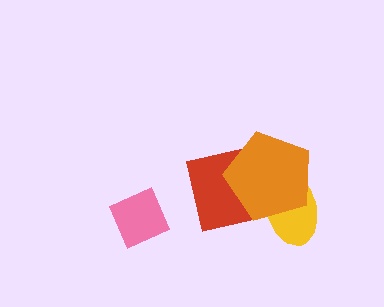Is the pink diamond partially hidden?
No, no other shape covers it.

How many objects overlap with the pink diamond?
0 objects overlap with the pink diamond.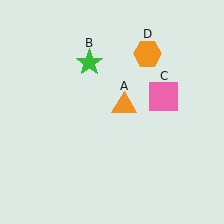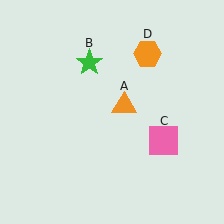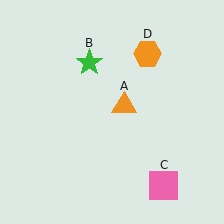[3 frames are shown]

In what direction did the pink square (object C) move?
The pink square (object C) moved down.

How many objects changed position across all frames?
1 object changed position: pink square (object C).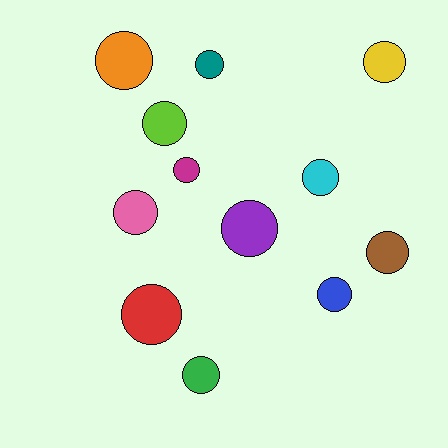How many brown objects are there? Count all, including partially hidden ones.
There is 1 brown object.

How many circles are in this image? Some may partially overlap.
There are 12 circles.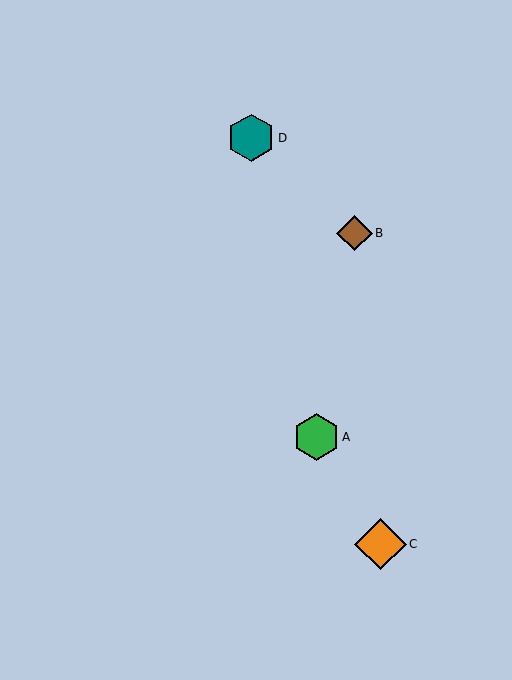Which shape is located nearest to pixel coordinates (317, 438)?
The green hexagon (labeled A) at (316, 437) is nearest to that location.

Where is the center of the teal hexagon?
The center of the teal hexagon is at (251, 138).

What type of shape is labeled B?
Shape B is a brown diamond.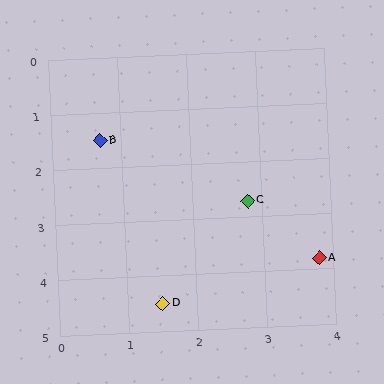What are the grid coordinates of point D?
Point D is at approximately (1.5, 4.5).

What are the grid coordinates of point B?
Point B is at approximately (0.7, 1.5).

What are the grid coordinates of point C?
Point C is at approximately (2.8, 2.7).